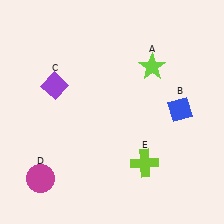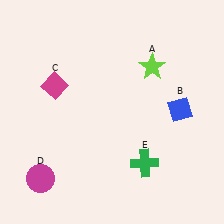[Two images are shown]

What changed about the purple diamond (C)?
In Image 1, C is purple. In Image 2, it changed to magenta.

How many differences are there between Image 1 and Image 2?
There are 2 differences between the two images.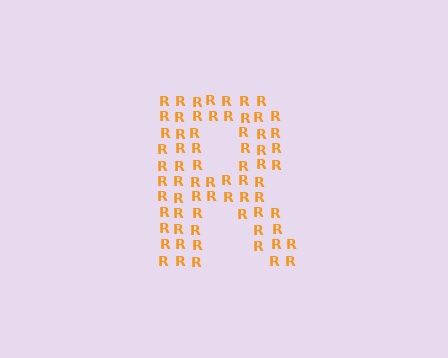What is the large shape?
The large shape is the letter R.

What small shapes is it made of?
It is made of small letter R's.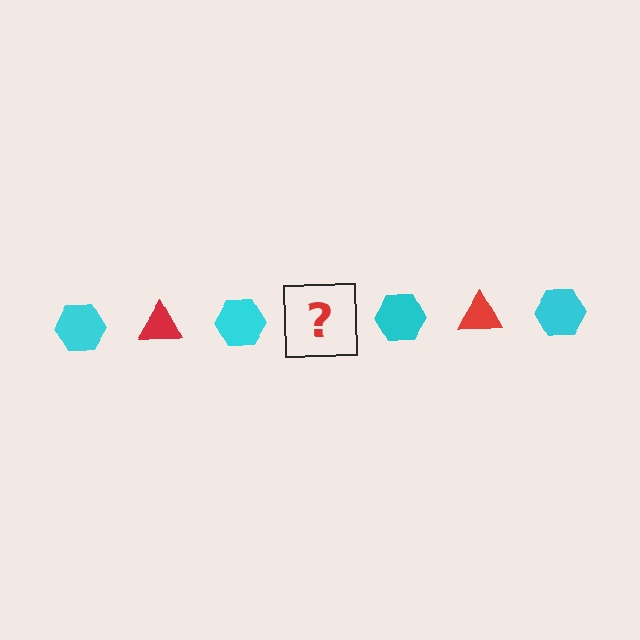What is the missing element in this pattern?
The missing element is a red triangle.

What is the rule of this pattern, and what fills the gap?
The rule is that the pattern alternates between cyan hexagon and red triangle. The gap should be filled with a red triangle.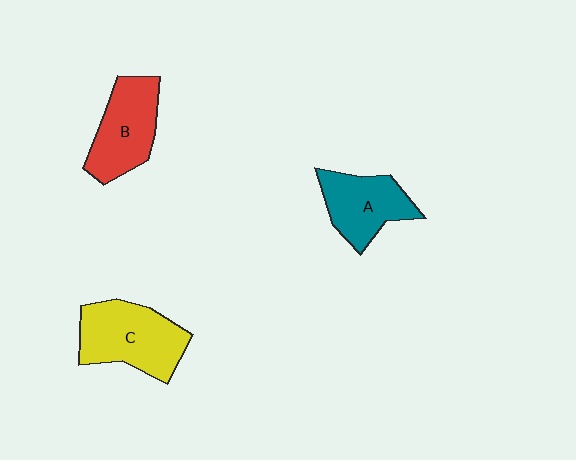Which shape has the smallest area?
Shape A (teal).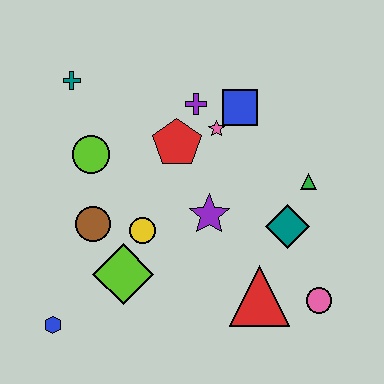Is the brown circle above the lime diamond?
Yes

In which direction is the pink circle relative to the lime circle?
The pink circle is to the right of the lime circle.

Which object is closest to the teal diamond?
The green triangle is closest to the teal diamond.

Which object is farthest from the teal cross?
The pink circle is farthest from the teal cross.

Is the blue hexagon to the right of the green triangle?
No